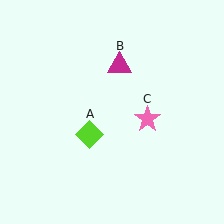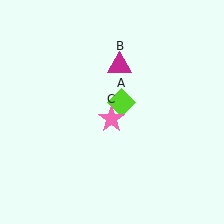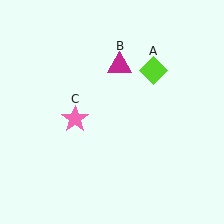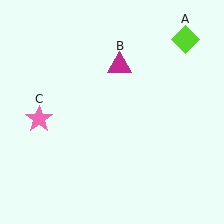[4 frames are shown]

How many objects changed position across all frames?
2 objects changed position: lime diamond (object A), pink star (object C).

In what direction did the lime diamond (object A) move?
The lime diamond (object A) moved up and to the right.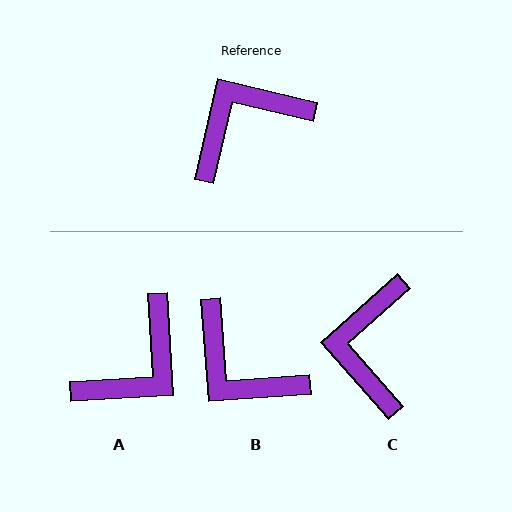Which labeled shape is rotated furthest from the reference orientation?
A, about 163 degrees away.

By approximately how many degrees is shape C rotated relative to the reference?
Approximately 55 degrees counter-clockwise.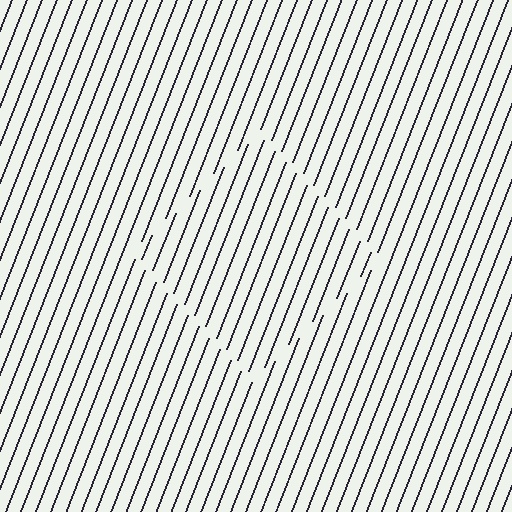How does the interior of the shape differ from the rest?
The interior of the shape contains the same grating, shifted by half a period — the contour is defined by the phase discontinuity where line-ends from the inner and outer gratings abut.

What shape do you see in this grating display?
An illusory square. The interior of the shape contains the same grating, shifted by half a period — the contour is defined by the phase discontinuity where line-ends from the inner and outer gratings abut.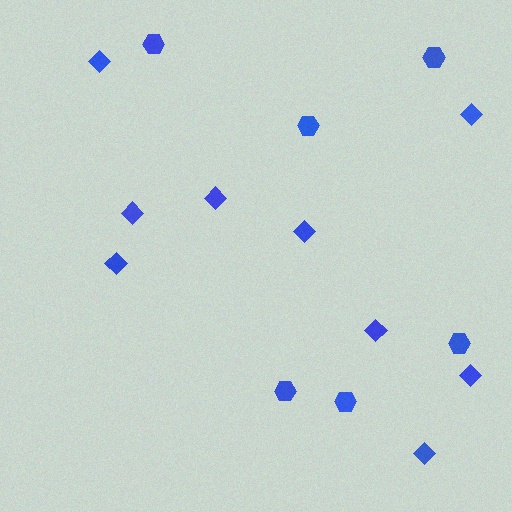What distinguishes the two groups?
There are 2 groups: one group of hexagons (6) and one group of diamonds (9).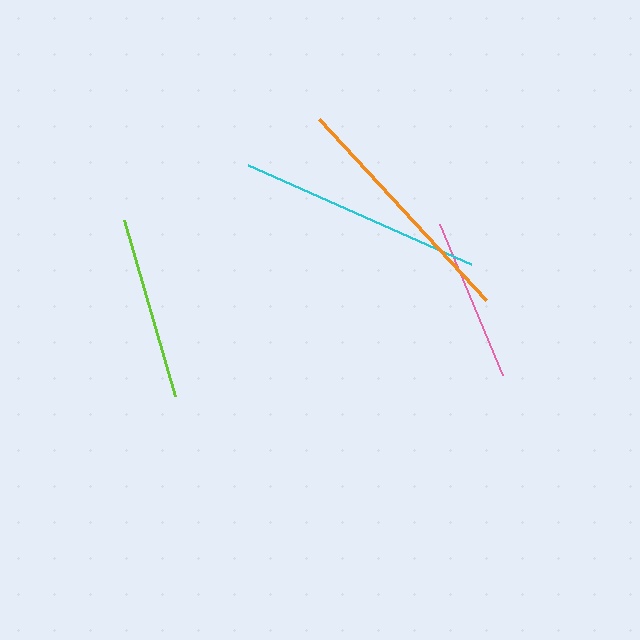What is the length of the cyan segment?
The cyan segment is approximately 243 pixels long.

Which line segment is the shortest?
The pink line is the shortest at approximately 164 pixels.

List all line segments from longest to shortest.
From longest to shortest: orange, cyan, lime, pink.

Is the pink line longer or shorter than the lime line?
The lime line is longer than the pink line.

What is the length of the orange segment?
The orange segment is approximately 246 pixels long.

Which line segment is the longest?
The orange line is the longest at approximately 246 pixels.